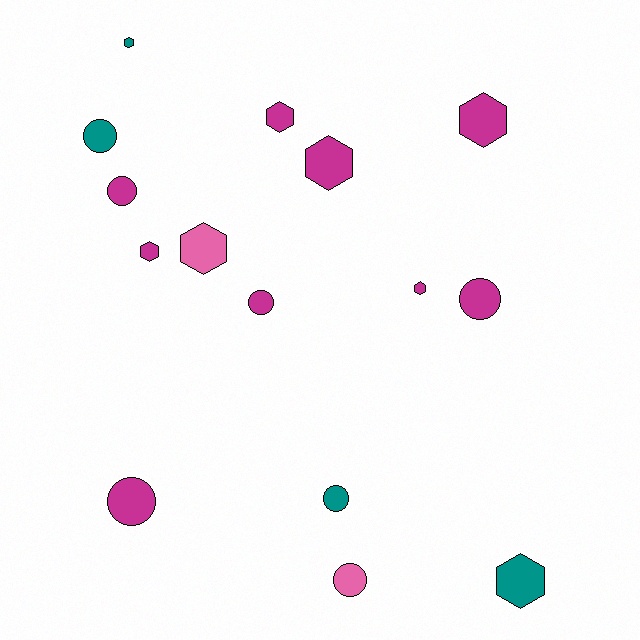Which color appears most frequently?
Magenta, with 9 objects.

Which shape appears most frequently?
Hexagon, with 8 objects.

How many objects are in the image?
There are 15 objects.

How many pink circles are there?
There is 1 pink circle.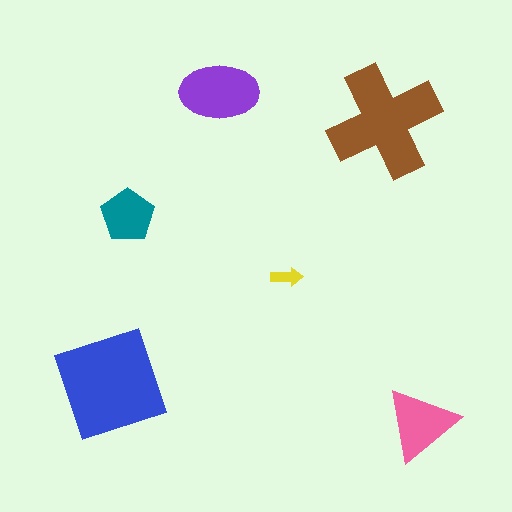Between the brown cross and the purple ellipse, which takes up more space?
The brown cross.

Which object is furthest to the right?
The pink triangle is rightmost.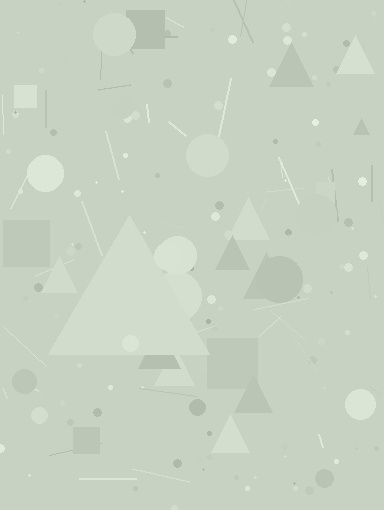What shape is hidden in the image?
A triangle is hidden in the image.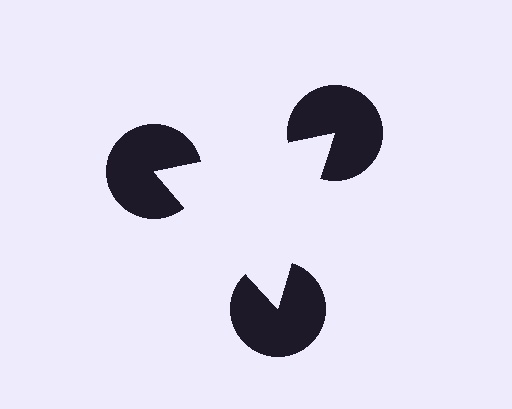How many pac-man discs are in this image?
There are 3 — one at each vertex of the illusory triangle.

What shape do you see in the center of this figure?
An illusory triangle — its edges are inferred from the aligned wedge cuts in the pac-man discs, not physically drawn.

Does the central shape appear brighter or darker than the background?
It typically appears slightly brighter than the background, even though no actual brightness change is drawn.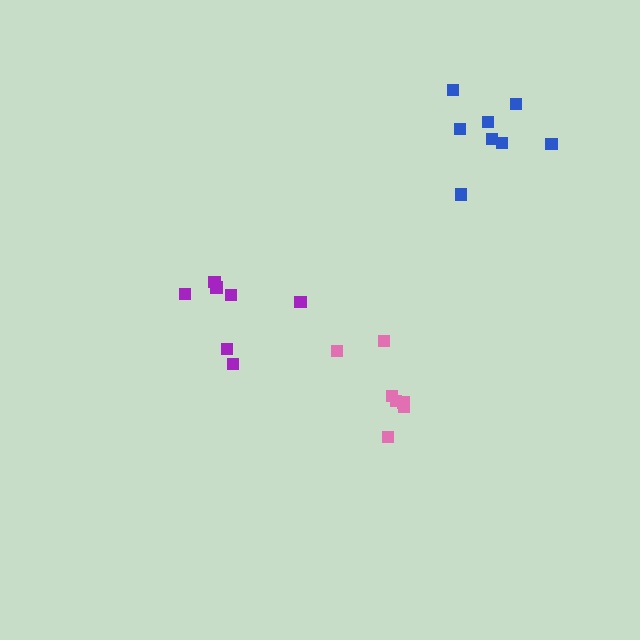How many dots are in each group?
Group 1: 7 dots, Group 2: 7 dots, Group 3: 8 dots (22 total).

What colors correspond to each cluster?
The clusters are colored: purple, pink, blue.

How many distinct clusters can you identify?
There are 3 distinct clusters.